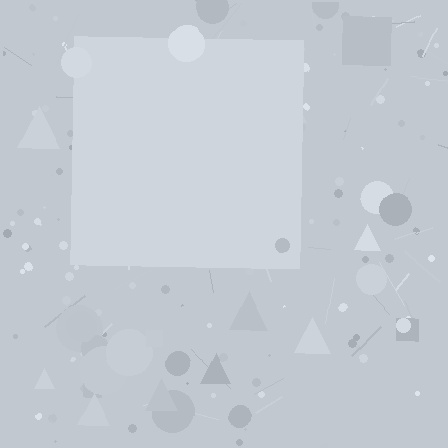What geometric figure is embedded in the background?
A square is embedded in the background.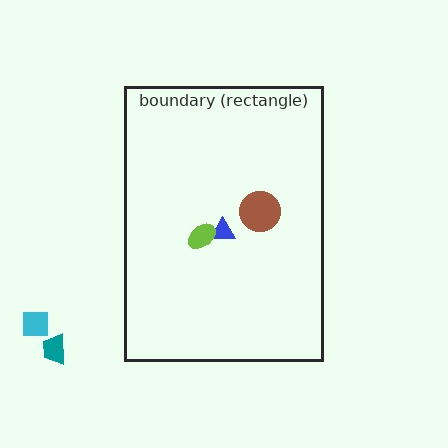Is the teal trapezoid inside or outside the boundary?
Outside.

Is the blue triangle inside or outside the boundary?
Inside.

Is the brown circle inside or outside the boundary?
Inside.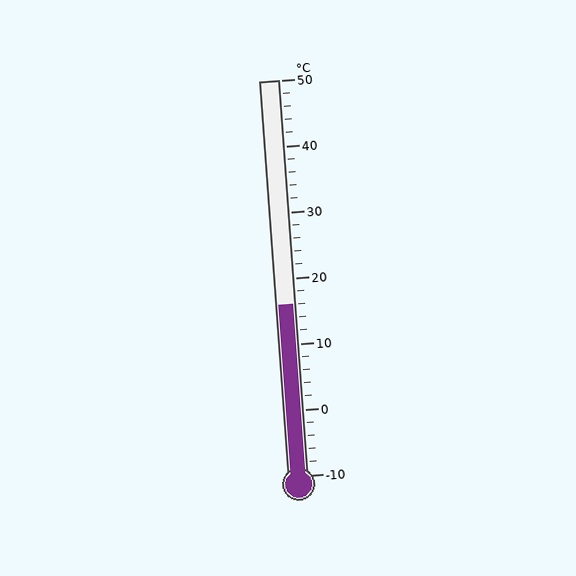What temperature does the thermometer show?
The thermometer shows approximately 16°C.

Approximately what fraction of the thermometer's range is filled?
The thermometer is filled to approximately 45% of its range.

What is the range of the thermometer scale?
The thermometer scale ranges from -10°C to 50°C.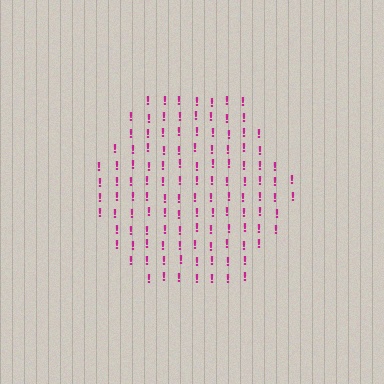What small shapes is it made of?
It is made of small exclamation marks.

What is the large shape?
The large shape is a hexagon.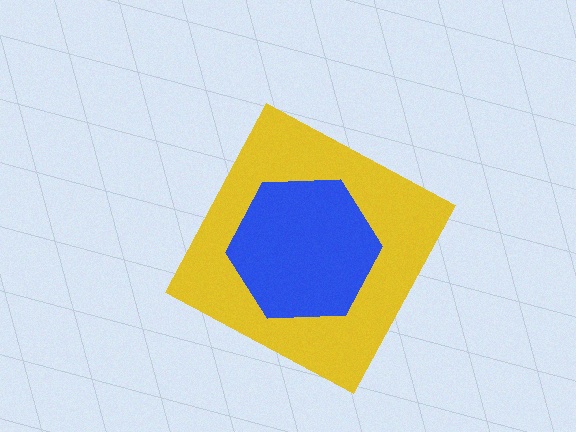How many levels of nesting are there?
2.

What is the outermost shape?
The yellow diamond.